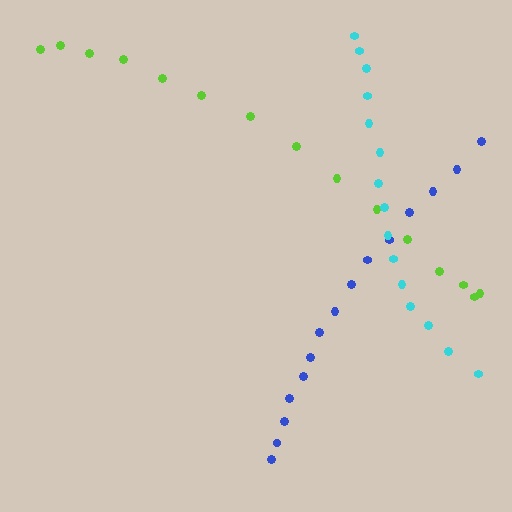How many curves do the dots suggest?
There are 3 distinct paths.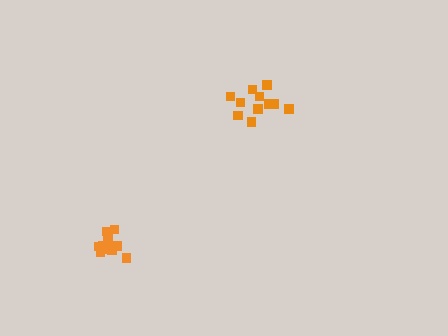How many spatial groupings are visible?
There are 2 spatial groupings.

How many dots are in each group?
Group 1: 11 dots, Group 2: 11 dots (22 total).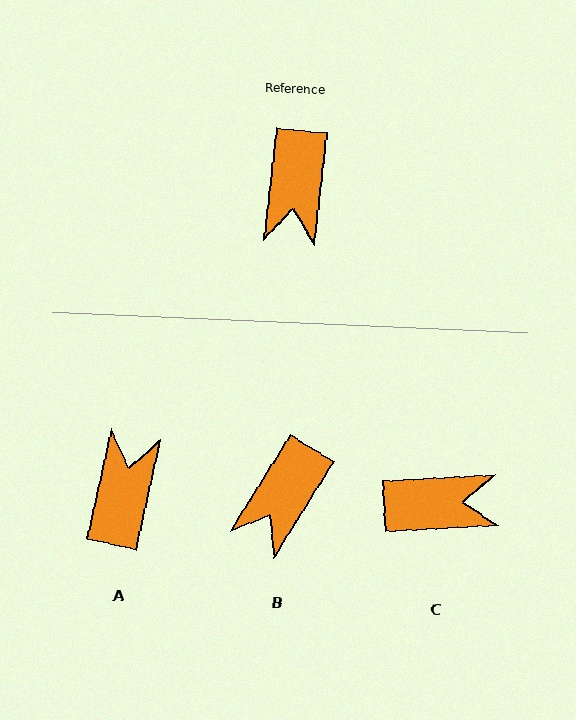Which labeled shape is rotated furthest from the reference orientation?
A, about 174 degrees away.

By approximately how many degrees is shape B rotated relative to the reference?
Approximately 26 degrees clockwise.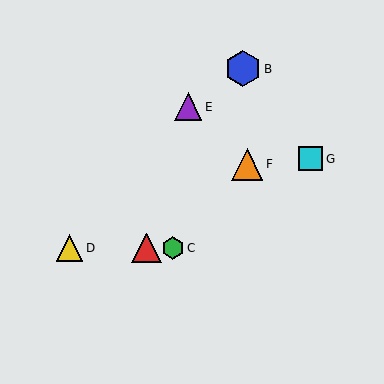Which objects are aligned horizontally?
Objects A, C, D are aligned horizontally.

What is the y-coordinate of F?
Object F is at y≈164.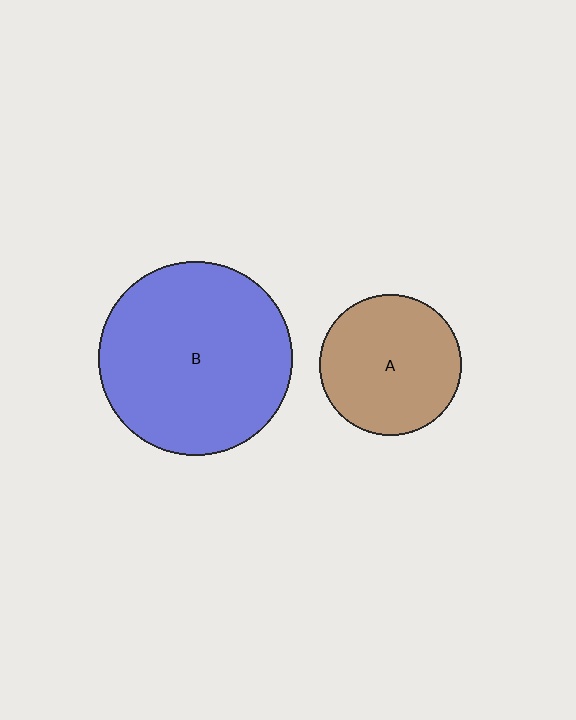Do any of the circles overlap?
No, none of the circles overlap.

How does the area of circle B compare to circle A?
Approximately 1.9 times.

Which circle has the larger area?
Circle B (blue).